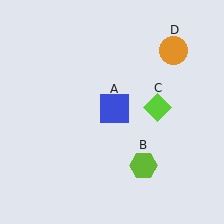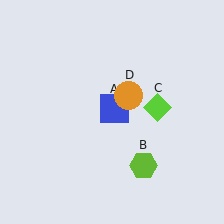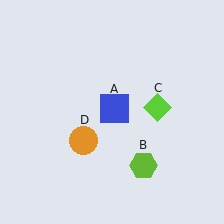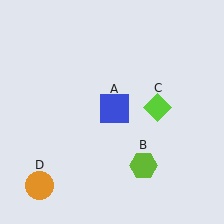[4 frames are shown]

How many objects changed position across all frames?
1 object changed position: orange circle (object D).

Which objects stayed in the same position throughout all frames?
Blue square (object A) and lime hexagon (object B) and lime diamond (object C) remained stationary.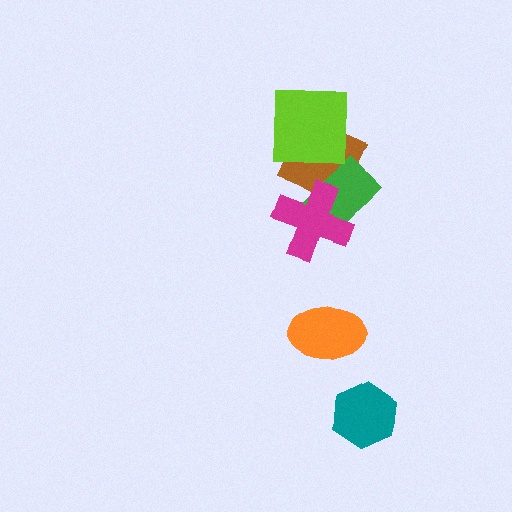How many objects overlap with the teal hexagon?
0 objects overlap with the teal hexagon.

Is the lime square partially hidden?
No, no other shape covers it.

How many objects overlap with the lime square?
1 object overlaps with the lime square.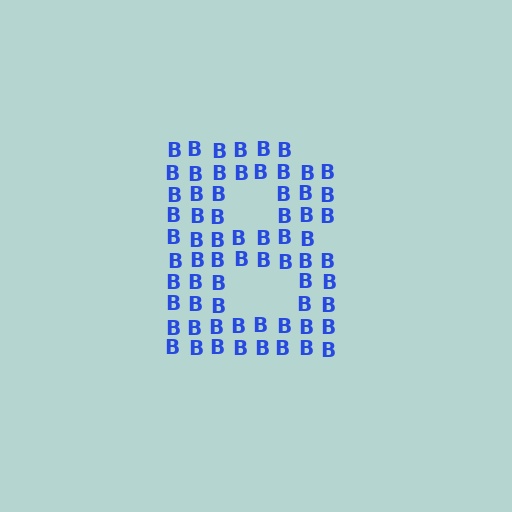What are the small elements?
The small elements are letter B's.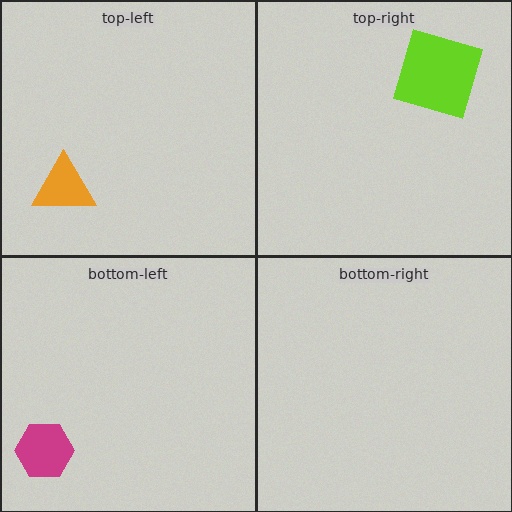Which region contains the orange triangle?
The top-left region.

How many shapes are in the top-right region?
1.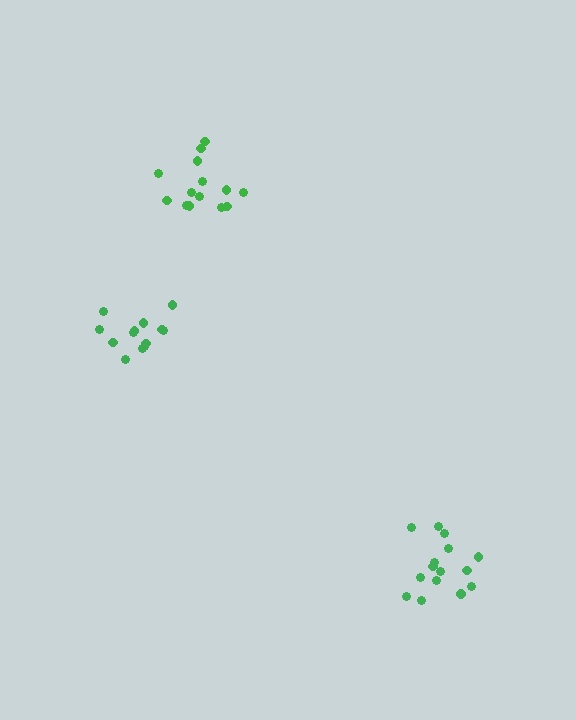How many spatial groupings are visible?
There are 3 spatial groupings.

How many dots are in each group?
Group 1: 13 dots, Group 2: 14 dots, Group 3: 15 dots (42 total).